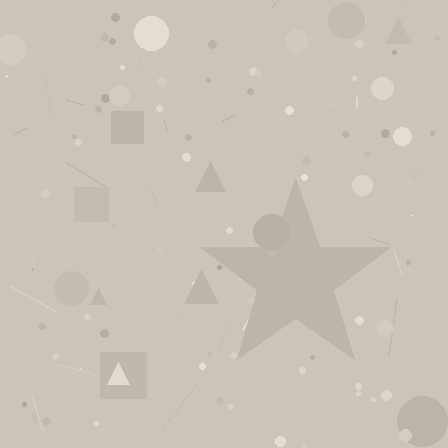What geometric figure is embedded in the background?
A star is embedded in the background.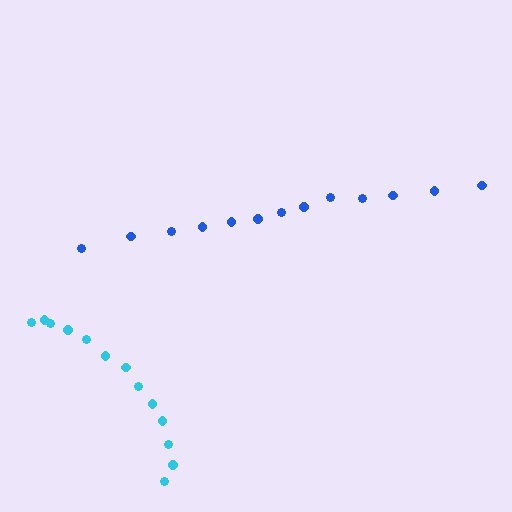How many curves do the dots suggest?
There are 2 distinct paths.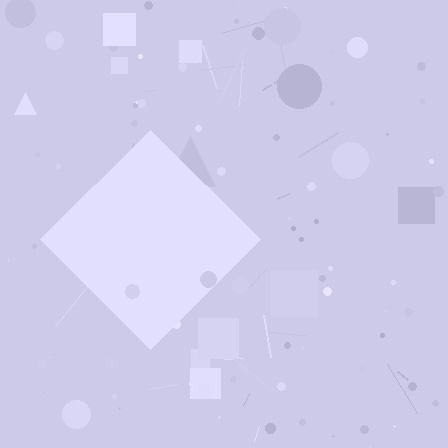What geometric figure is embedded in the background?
A diamond is embedded in the background.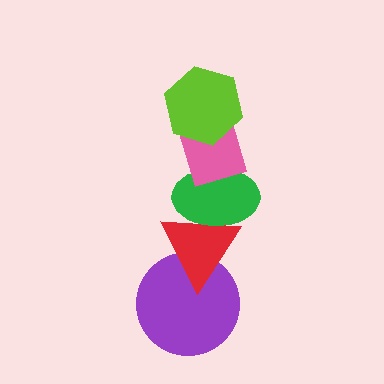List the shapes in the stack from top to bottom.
From top to bottom: the lime hexagon, the pink rectangle, the green ellipse, the red triangle, the purple circle.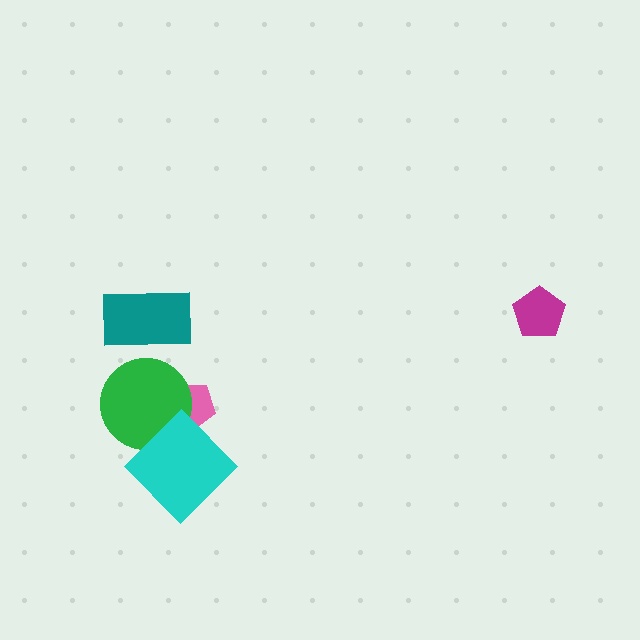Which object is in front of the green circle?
The cyan diamond is in front of the green circle.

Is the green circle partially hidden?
Yes, it is partially covered by another shape.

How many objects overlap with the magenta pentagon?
0 objects overlap with the magenta pentagon.